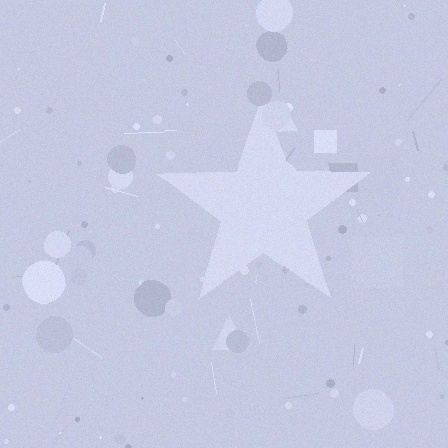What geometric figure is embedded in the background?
A star is embedded in the background.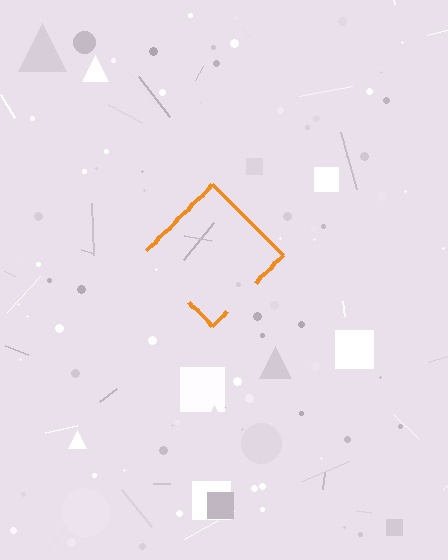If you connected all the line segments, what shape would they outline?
They would outline a diamond.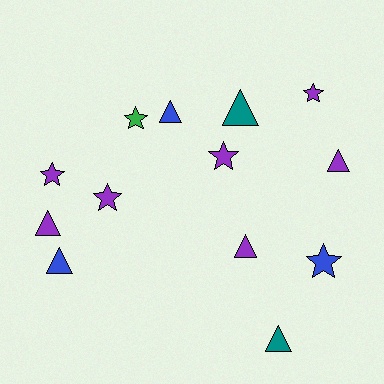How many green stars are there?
There is 1 green star.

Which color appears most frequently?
Purple, with 7 objects.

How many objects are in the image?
There are 13 objects.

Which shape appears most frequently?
Triangle, with 7 objects.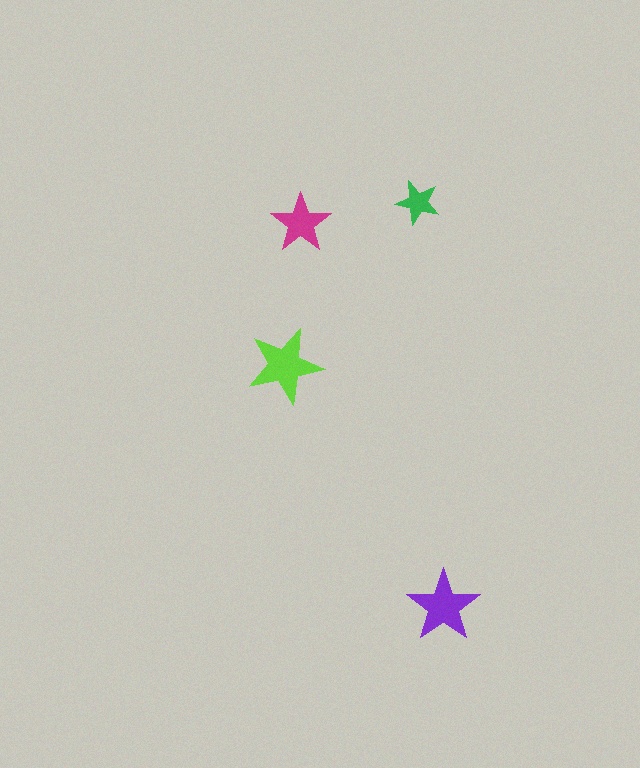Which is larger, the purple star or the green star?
The purple one.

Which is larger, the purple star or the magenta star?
The purple one.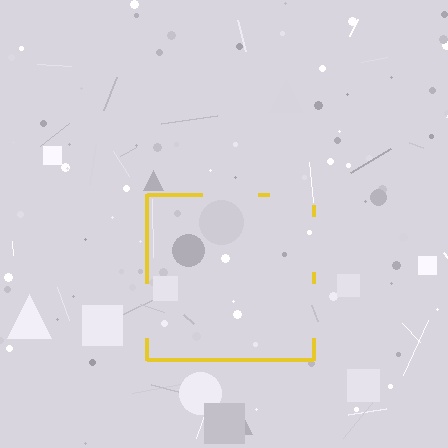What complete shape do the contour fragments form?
The contour fragments form a square.